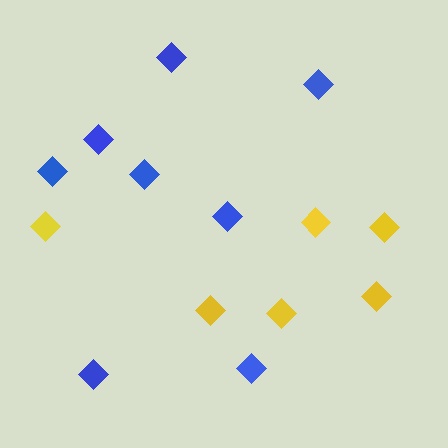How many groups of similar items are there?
There are 2 groups: one group of blue diamonds (8) and one group of yellow diamonds (6).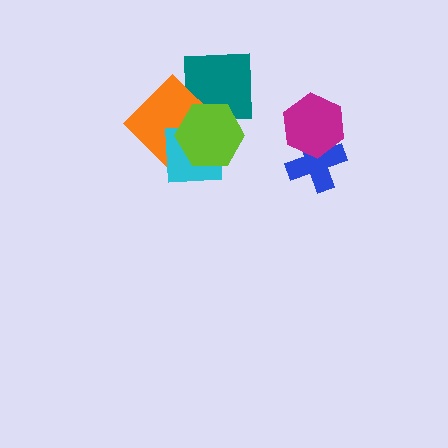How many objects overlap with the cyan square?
3 objects overlap with the cyan square.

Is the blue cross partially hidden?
Yes, it is partially covered by another shape.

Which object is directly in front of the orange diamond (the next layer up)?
The cyan square is directly in front of the orange diamond.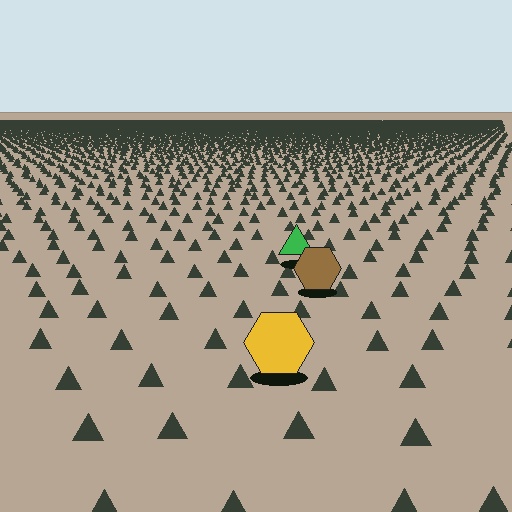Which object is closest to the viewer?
The yellow hexagon is closest. The texture marks near it are larger and more spread out.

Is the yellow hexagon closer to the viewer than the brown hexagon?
Yes. The yellow hexagon is closer — you can tell from the texture gradient: the ground texture is coarser near it.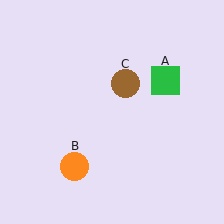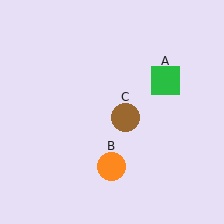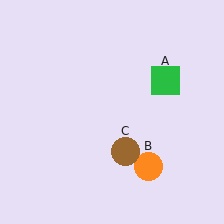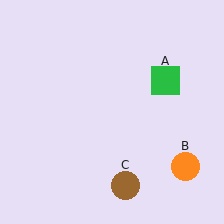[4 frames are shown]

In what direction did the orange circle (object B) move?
The orange circle (object B) moved right.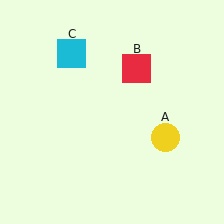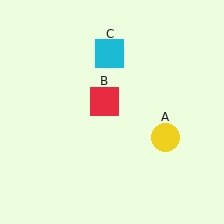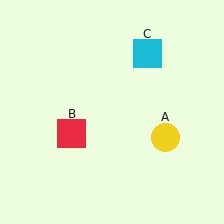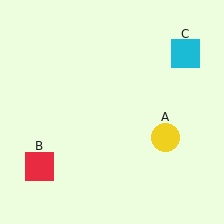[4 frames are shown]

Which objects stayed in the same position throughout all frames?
Yellow circle (object A) remained stationary.